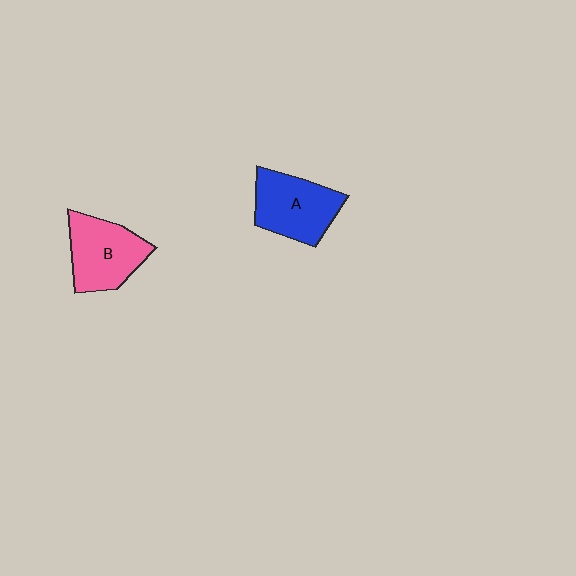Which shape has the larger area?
Shape A (blue).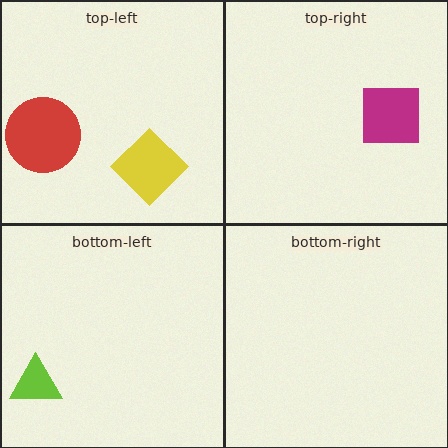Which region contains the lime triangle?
The bottom-left region.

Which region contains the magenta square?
The top-right region.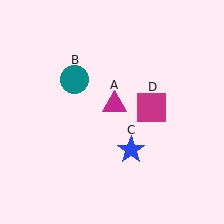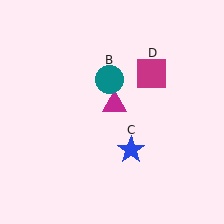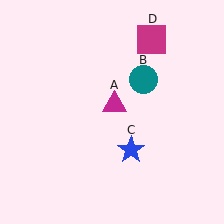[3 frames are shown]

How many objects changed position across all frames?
2 objects changed position: teal circle (object B), magenta square (object D).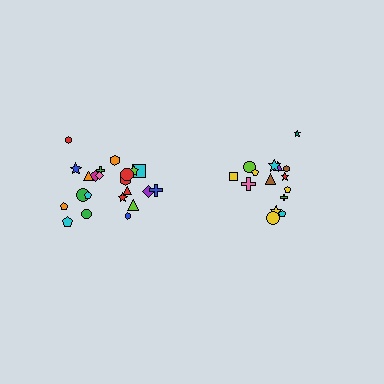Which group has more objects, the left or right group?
The left group.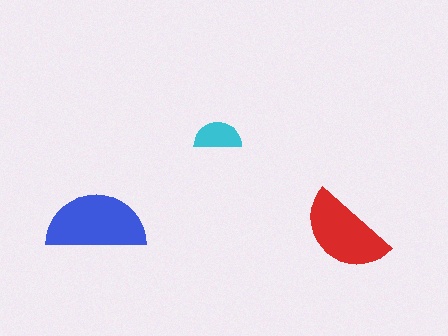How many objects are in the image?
There are 3 objects in the image.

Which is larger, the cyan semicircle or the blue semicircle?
The blue one.